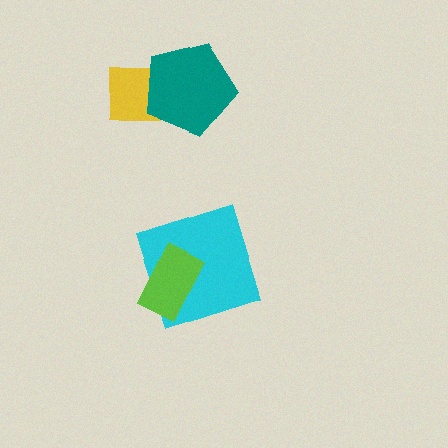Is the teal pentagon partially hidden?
No, no other shape covers it.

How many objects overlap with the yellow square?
1 object overlaps with the yellow square.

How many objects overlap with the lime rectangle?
1 object overlaps with the lime rectangle.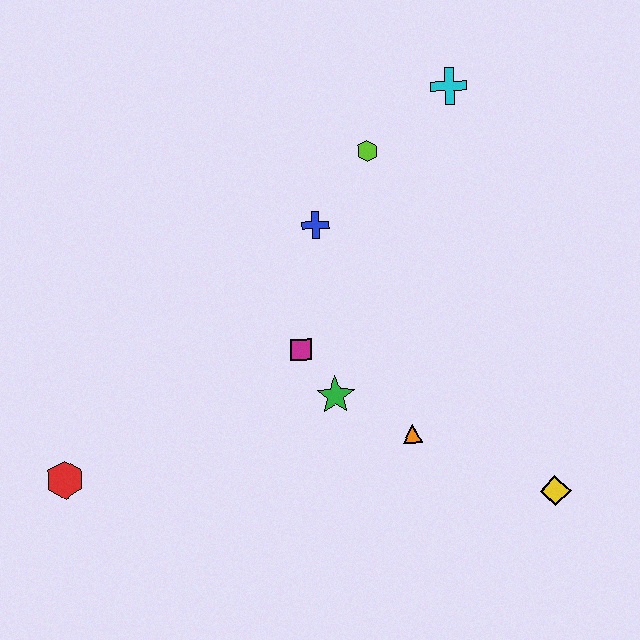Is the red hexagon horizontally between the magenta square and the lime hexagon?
No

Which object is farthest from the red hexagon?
The cyan cross is farthest from the red hexagon.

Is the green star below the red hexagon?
No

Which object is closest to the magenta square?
The green star is closest to the magenta square.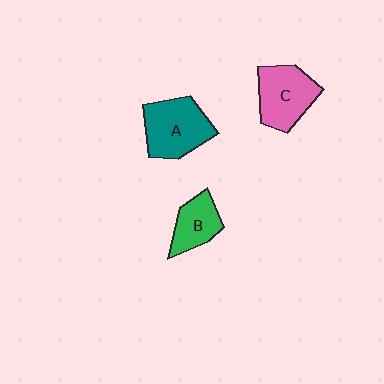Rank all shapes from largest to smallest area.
From largest to smallest: A (teal), C (pink), B (green).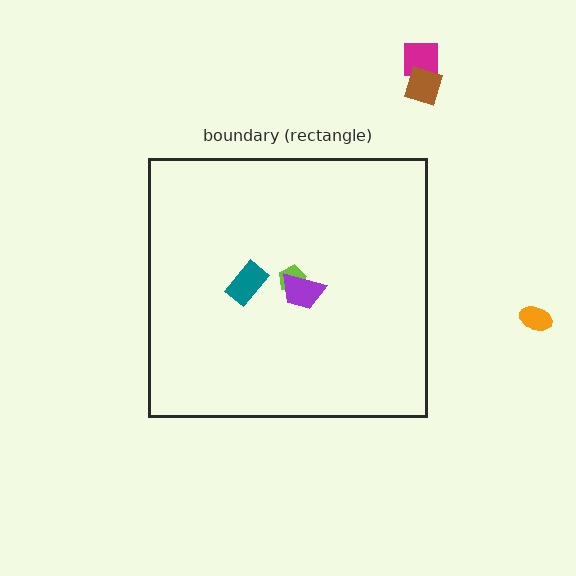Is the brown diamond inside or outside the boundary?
Outside.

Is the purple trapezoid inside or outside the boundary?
Inside.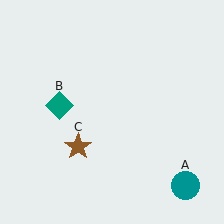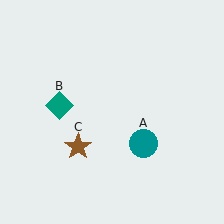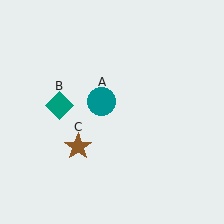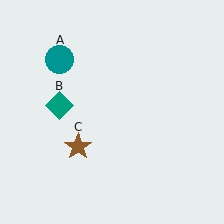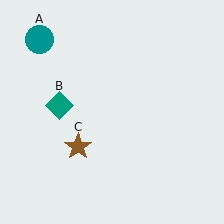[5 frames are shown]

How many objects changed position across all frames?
1 object changed position: teal circle (object A).